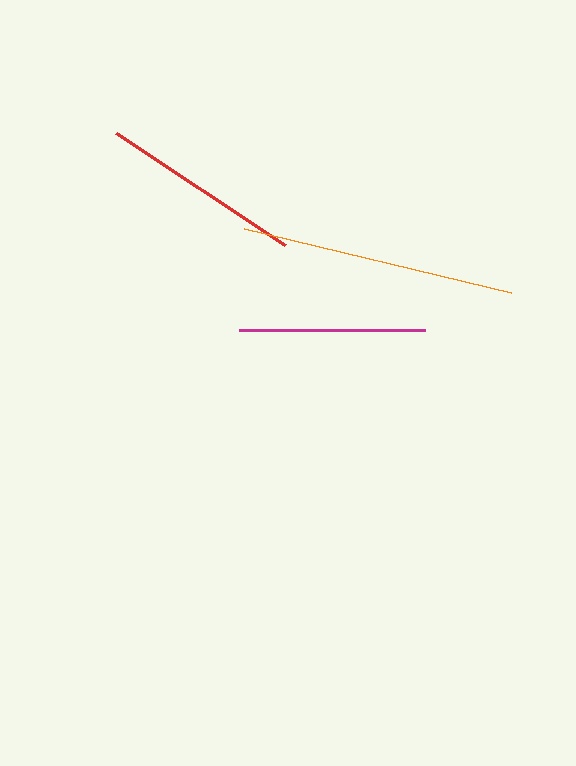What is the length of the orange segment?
The orange segment is approximately 275 pixels long.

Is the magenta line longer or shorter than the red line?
The red line is longer than the magenta line.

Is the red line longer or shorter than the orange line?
The orange line is longer than the red line.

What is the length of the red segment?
The red segment is approximately 204 pixels long.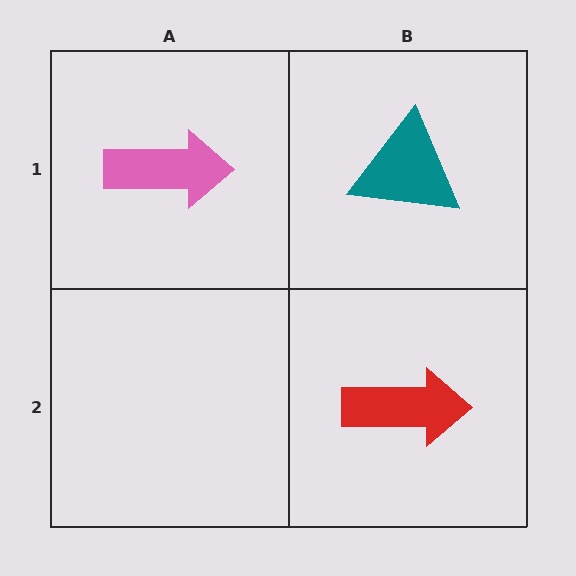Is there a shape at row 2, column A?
No, that cell is empty.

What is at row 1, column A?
A pink arrow.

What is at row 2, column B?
A red arrow.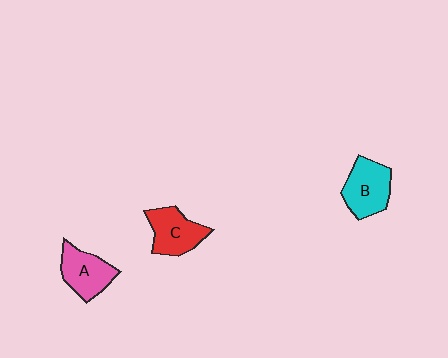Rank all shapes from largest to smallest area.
From largest to smallest: B (cyan), C (red), A (pink).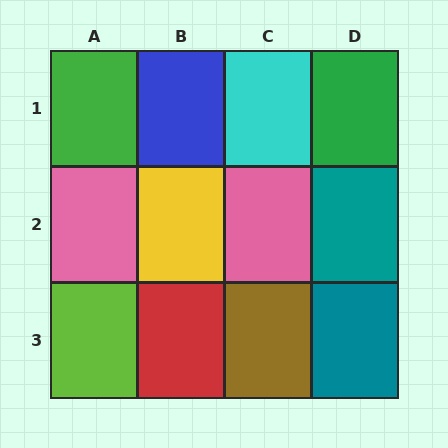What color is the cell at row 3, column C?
Brown.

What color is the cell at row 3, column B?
Red.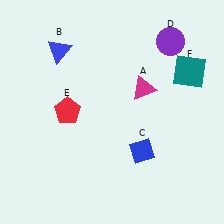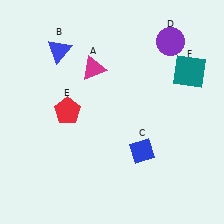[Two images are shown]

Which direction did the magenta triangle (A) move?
The magenta triangle (A) moved left.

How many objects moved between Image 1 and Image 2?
1 object moved between the two images.